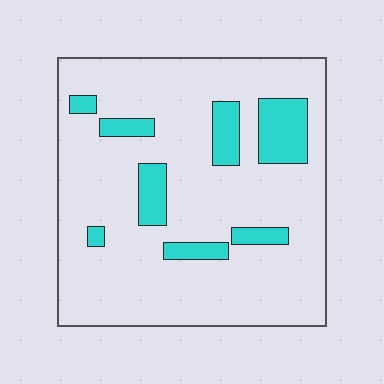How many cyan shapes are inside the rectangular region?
8.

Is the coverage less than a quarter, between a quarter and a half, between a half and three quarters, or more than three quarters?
Less than a quarter.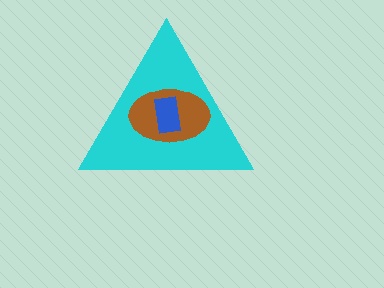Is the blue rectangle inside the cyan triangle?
Yes.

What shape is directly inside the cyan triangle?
The brown ellipse.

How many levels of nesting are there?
3.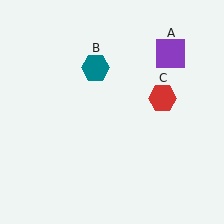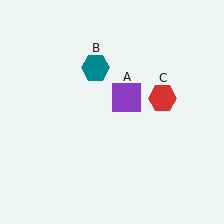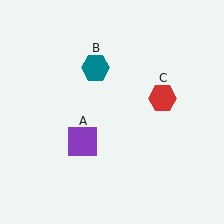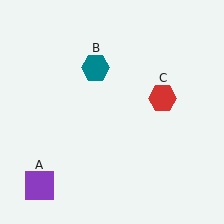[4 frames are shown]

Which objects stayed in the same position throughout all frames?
Teal hexagon (object B) and red hexagon (object C) remained stationary.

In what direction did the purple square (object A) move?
The purple square (object A) moved down and to the left.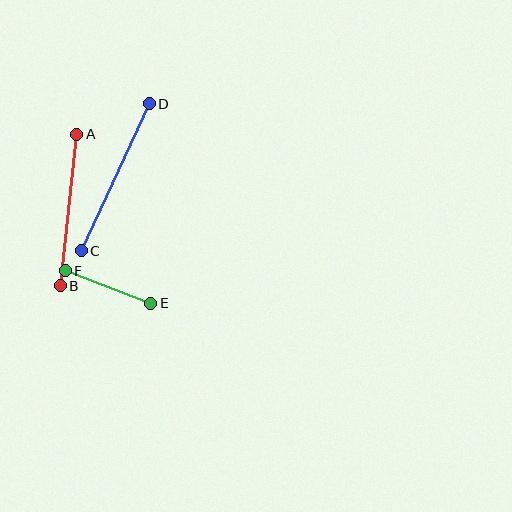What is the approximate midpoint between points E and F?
The midpoint is at approximately (108, 287) pixels.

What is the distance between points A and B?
The distance is approximately 152 pixels.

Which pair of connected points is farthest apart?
Points C and D are farthest apart.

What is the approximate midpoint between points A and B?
The midpoint is at approximately (68, 210) pixels.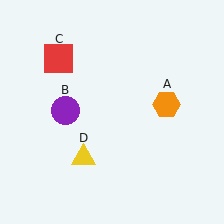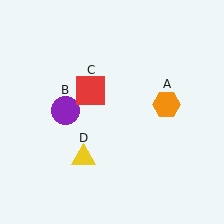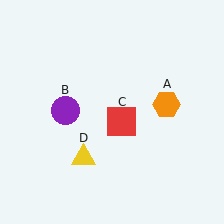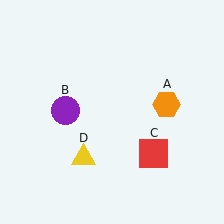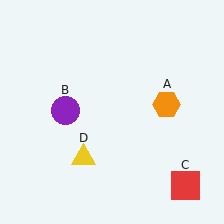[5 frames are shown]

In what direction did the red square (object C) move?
The red square (object C) moved down and to the right.